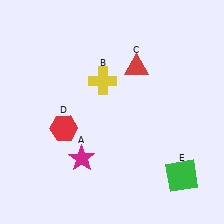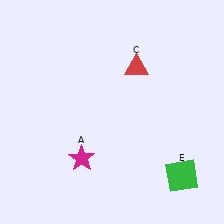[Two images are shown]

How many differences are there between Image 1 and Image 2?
There are 2 differences between the two images.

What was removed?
The red hexagon (D), the yellow cross (B) were removed in Image 2.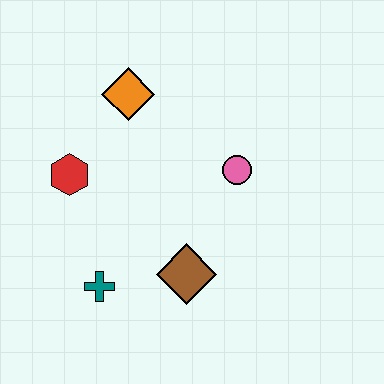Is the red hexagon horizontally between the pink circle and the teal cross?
No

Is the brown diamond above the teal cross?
Yes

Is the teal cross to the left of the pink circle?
Yes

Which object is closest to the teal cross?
The brown diamond is closest to the teal cross.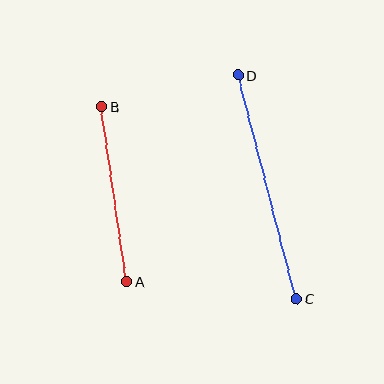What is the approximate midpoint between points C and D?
The midpoint is at approximately (267, 187) pixels.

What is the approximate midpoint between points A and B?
The midpoint is at approximately (114, 194) pixels.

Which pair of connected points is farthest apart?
Points C and D are farthest apart.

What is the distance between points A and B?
The distance is approximately 177 pixels.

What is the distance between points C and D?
The distance is approximately 231 pixels.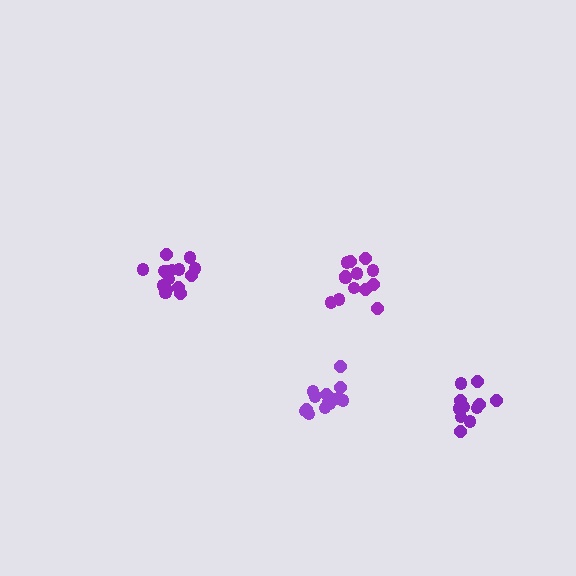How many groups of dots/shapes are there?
There are 4 groups.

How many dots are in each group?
Group 1: 18 dots, Group 2: 12 dots, Group 3: 15 dots, Group 4: 13 dots (58 total).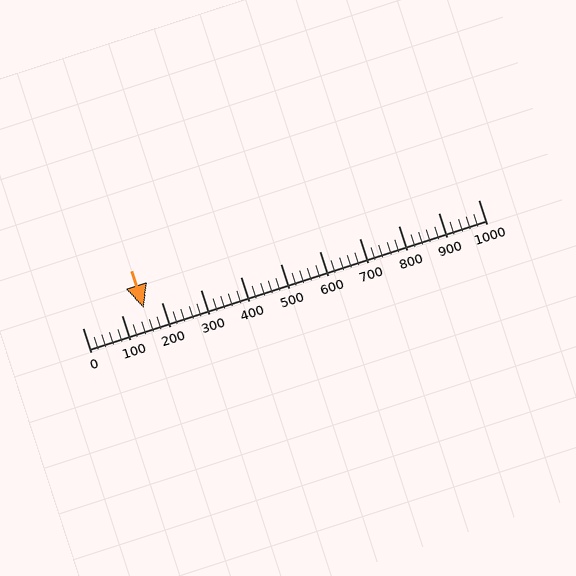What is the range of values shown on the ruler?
The ruler shows values from 0 to 1000.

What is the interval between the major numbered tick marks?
The major tick marks are spaced 100 units apart.